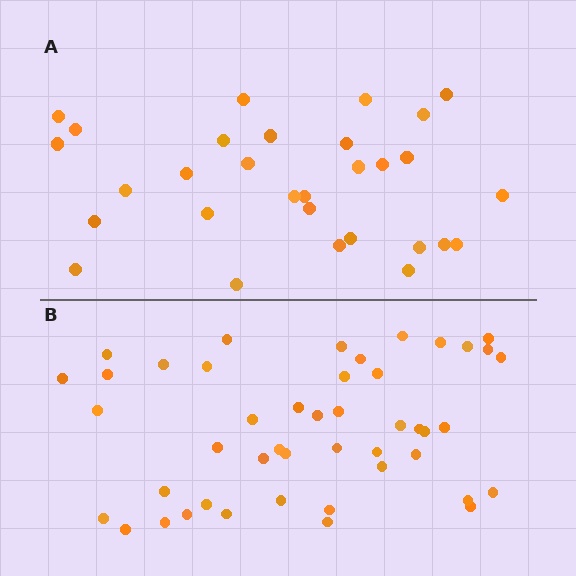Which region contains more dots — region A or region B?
Region B (the bottom region) has more dots.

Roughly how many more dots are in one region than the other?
Region B has approximately 15 more dots than region A.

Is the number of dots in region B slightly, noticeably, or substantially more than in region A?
Region B has substantially more. The ratio is roughly 1.5 to 1.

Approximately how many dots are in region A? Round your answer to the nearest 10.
About 30 dots.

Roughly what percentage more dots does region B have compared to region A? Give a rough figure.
About 55% more.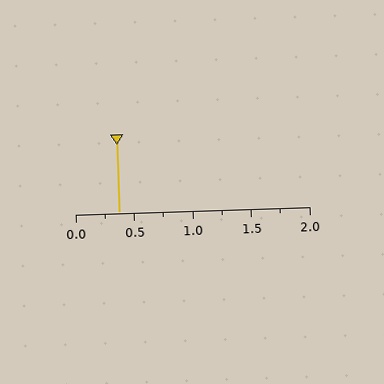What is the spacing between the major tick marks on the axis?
The major ticks are spaced 0.5 apart.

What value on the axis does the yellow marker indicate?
The marker indicates approximately 0.38.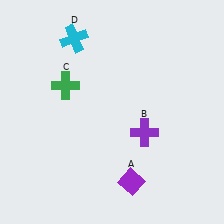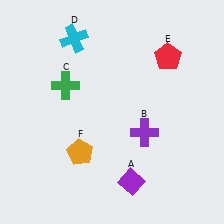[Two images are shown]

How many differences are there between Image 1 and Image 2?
There are 2 differences between the two images.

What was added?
A red pentagon (E), an orange pentagon (F) were added in Image 2.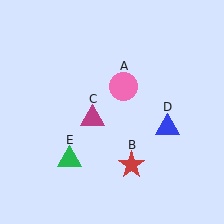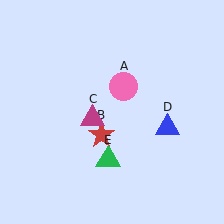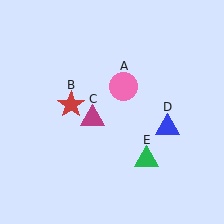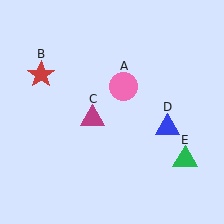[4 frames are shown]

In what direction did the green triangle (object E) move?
The green triangle (object E) moved right.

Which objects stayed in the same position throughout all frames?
Pink circle (object A) and magenta triangle (object C) and blue triangle (object D) remained stationary.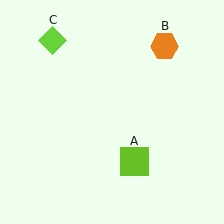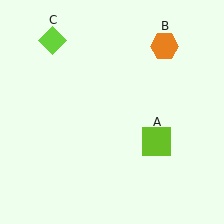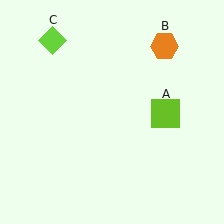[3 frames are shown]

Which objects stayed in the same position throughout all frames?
Orange hexagon (object B) and lime diamond (object C) remained stationary.